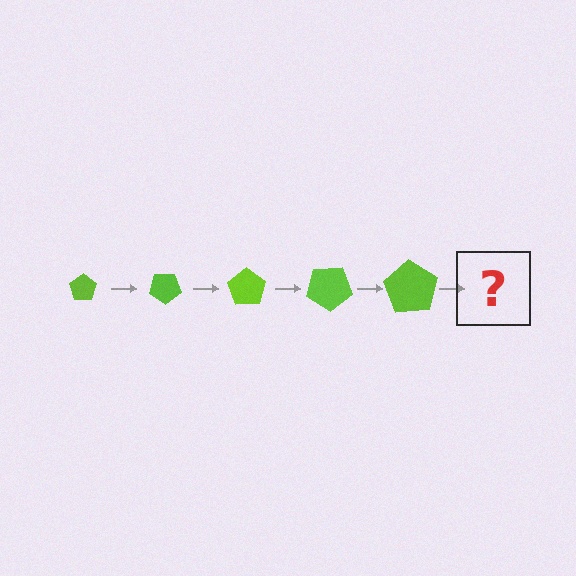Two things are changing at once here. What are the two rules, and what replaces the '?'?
The two rules are that the pentagon grows larger each step and it rotates 35 degrees each step. The '?' should be a pentagon, larger than the previous one and rotated 175 degrees from the start.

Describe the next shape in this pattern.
It should be a pentagon, larger than the previous one and rotated 175 degrees from the start.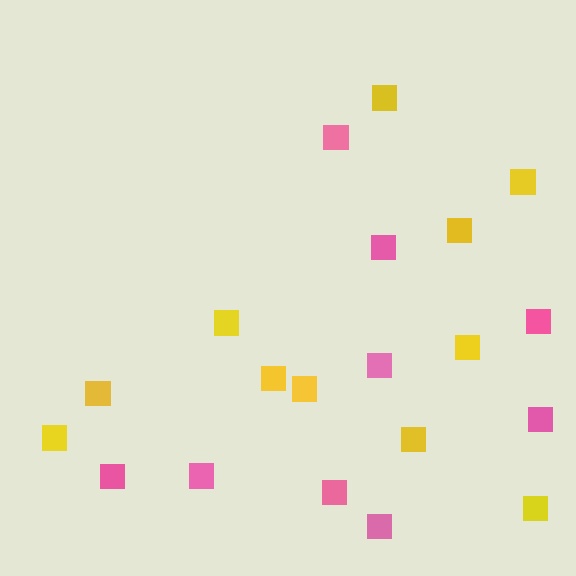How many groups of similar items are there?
There are 2 groups: one group of pink squares (9) and one group of yellow squares (11).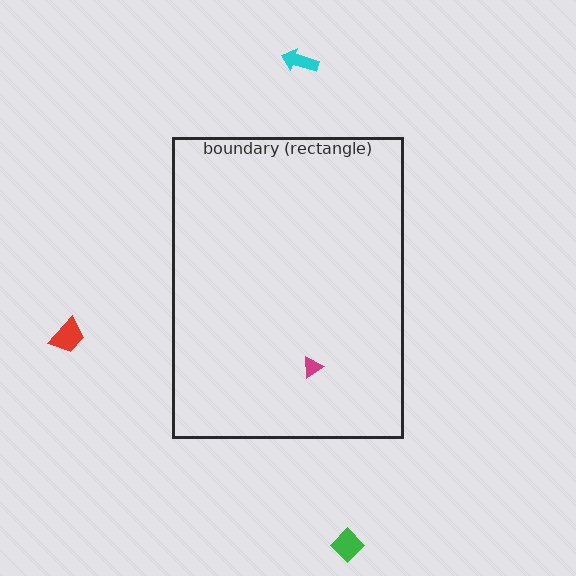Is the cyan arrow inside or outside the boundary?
Outside.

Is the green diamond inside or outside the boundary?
Outside.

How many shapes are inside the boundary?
1 inside, 3 outside.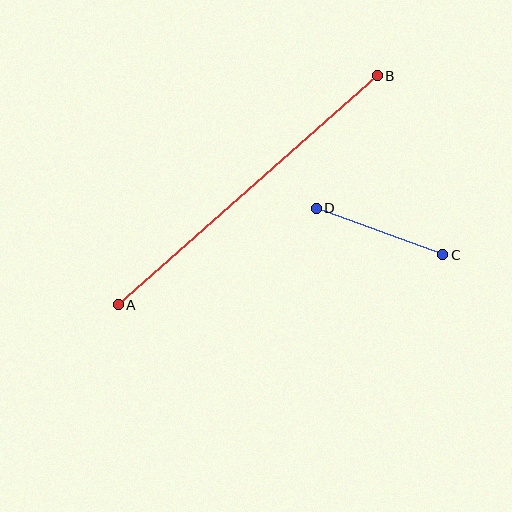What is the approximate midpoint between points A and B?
The midpoint is at approximately (248, 190) pixels.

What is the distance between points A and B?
The distance is approximately 345 pixels.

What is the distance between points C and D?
The distance is approximately 134 pixels.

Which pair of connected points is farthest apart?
Points A and B are farthest apart.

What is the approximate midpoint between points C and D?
The midpoint is at approximately (380, 231) pixels.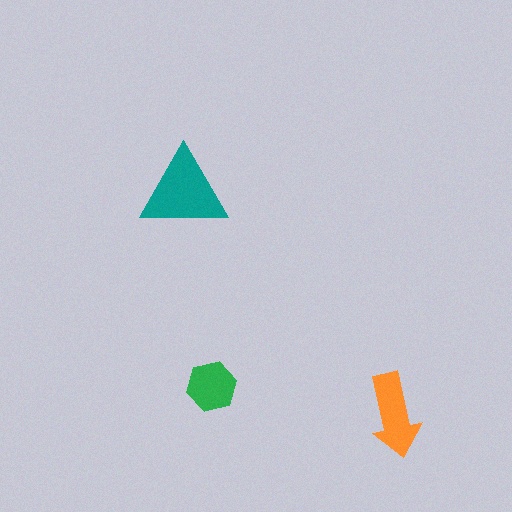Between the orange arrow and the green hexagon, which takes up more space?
The orange arrow.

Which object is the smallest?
The green hexagon.